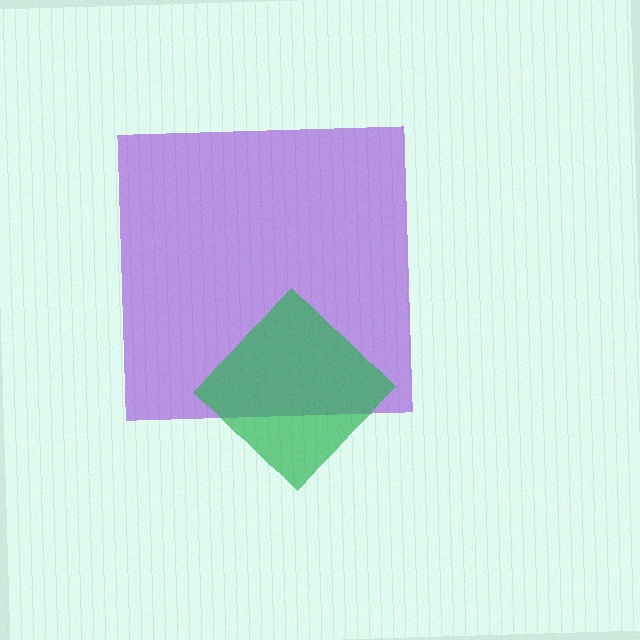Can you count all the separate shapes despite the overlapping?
Yes, there are 2 separate shapes.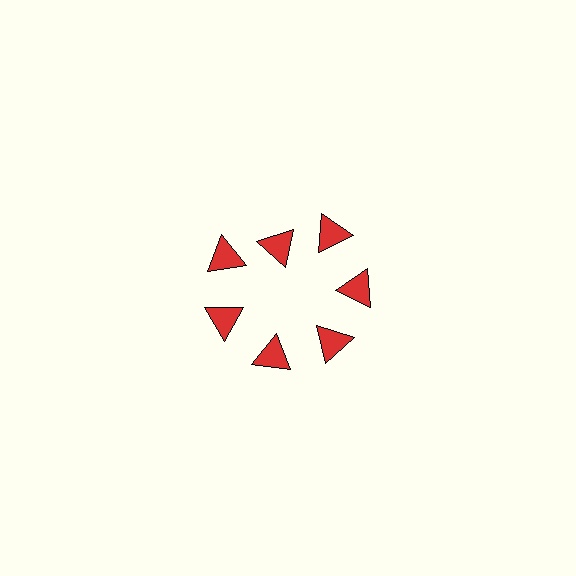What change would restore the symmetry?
The symmetry would be restored by moving it outward, back onto the ring so that all 7 triangles sit at equal angles and equal distance from the center.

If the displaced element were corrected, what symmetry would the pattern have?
It would have 7-fold rotational symmetry — the pattern would map onto itself every 51 degrees.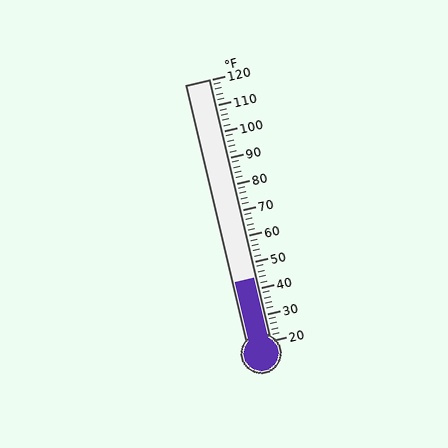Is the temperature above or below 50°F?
The temperature is below 50°F.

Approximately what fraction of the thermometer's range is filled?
The thermometer is filled to approximately 25% of its range.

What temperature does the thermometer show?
The thermometer shows approximately 44°F.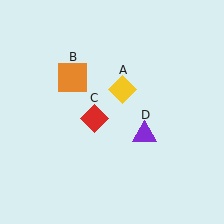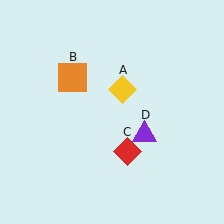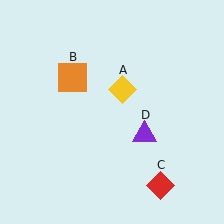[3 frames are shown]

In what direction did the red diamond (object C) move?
The red diamond (object C) moved down and to the right.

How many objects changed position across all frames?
1 object changed position: red diamond (object C).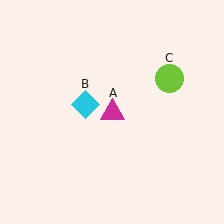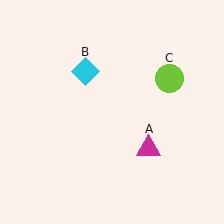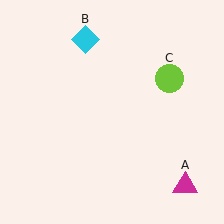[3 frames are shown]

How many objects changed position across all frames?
2 objects changed position: magenta triangle (object A), cyan diamond (object B).